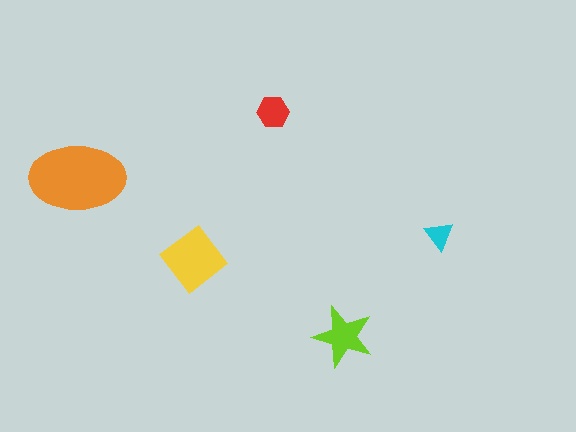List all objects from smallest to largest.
The cyan triangle, the red hexagon, the lime star, the yellow diamond, the orange ellipse.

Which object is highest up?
The red hexagon is topmost.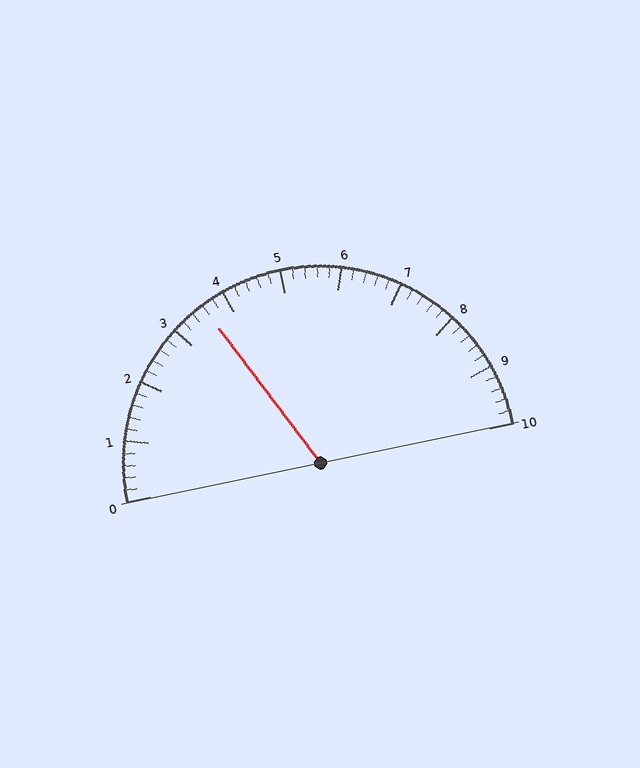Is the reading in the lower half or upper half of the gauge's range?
The reading is in the lower half of the range (0 to 10).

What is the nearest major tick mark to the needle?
The nearest major tick mark is 4.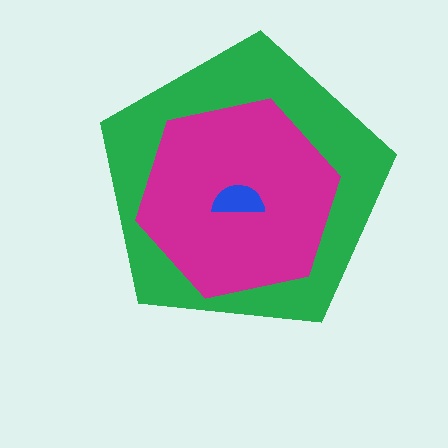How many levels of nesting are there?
3.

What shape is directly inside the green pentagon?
The magenta hexagon.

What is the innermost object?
The blue semicircle.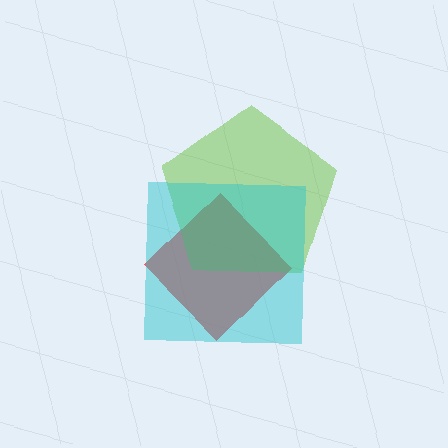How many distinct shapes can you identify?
There are 3 distinct shapes: a red diamond, a lime pentagon, a cyan square.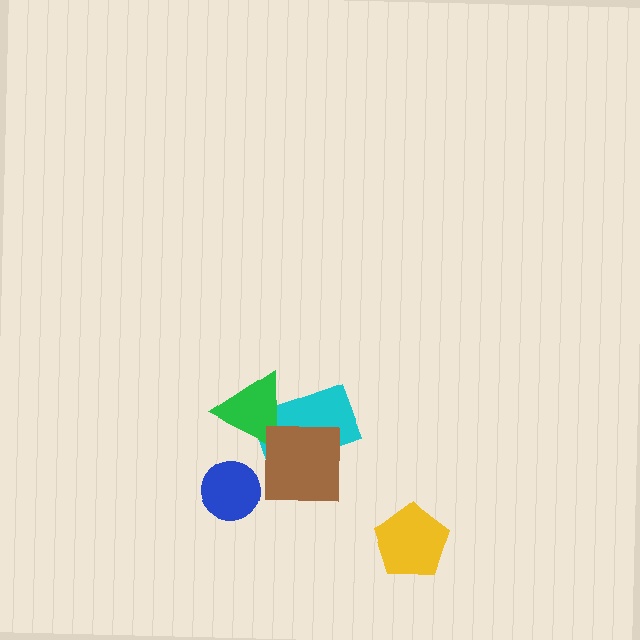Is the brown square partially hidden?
No, no other shape covers it.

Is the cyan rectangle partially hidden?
Yes, it is partially covered by another shape.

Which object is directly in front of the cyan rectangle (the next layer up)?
The green triangle is directly in front of the cyan rectangle.